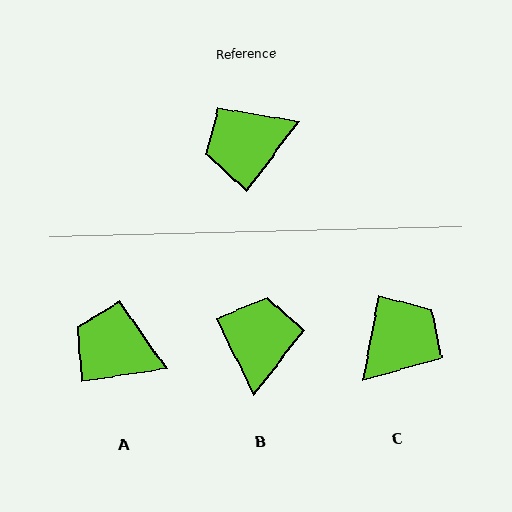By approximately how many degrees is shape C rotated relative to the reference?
Approximately 154 degrees clockwise.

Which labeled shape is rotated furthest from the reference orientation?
C, about 154 degrees away.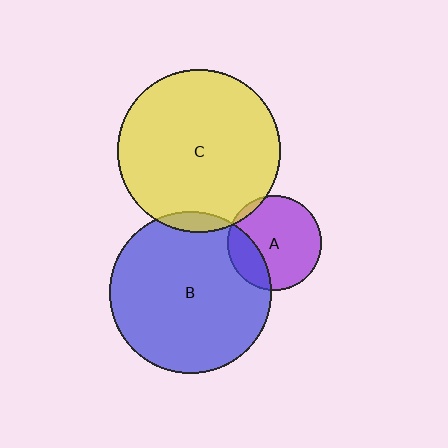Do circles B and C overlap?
Yes.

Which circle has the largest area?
Circle C (yellow).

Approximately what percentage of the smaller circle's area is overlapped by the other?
Approximately 5%.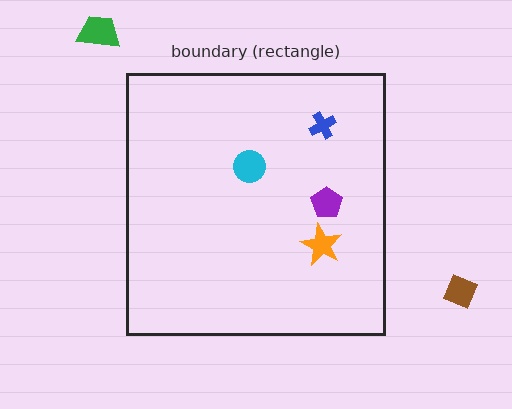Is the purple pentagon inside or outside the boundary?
Inside.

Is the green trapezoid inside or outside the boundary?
Outside.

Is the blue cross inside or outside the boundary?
Inside.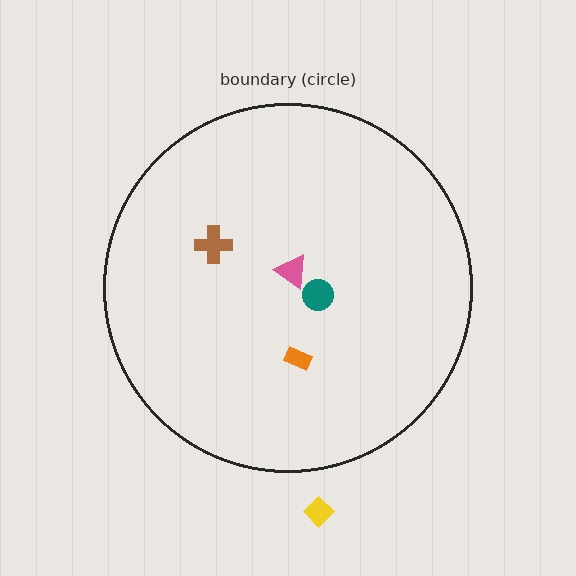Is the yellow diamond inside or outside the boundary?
Outside.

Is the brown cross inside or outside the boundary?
Inside.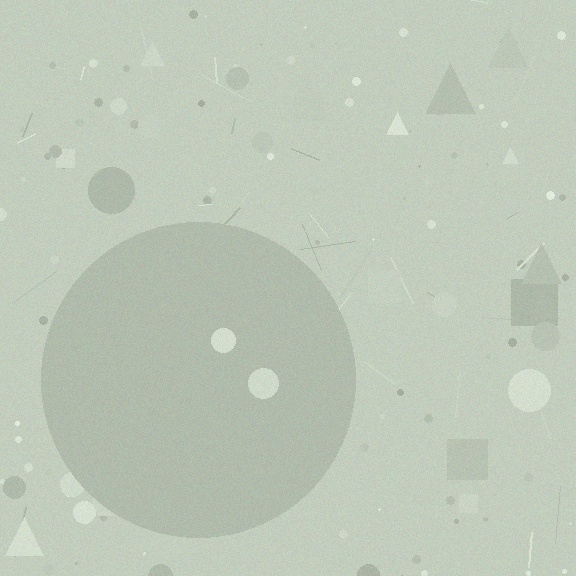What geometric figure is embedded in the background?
A circle is embedded in the background.